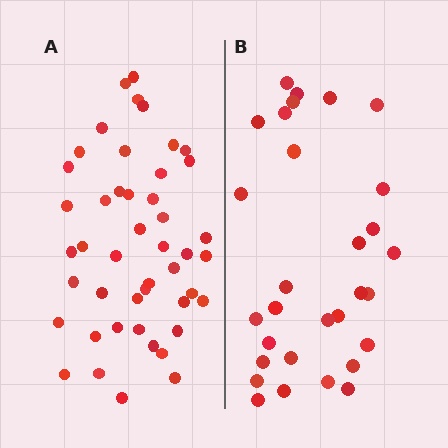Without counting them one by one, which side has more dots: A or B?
Region A (the left region) has more dots.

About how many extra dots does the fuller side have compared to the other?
Region A has approximately 15 more dots than region B.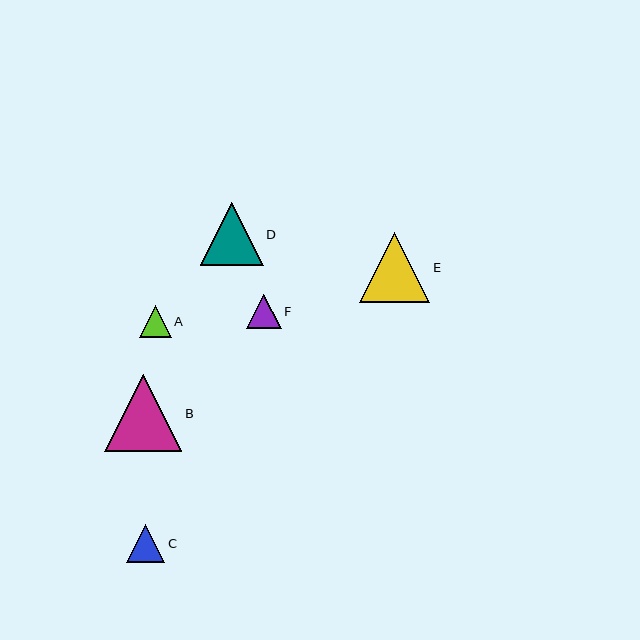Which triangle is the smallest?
Triangle A is the smallest with a size of approximately 32 pixels.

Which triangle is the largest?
Triangle B is the largest with a size of approximately 77 pixels.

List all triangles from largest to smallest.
From largest to smallest: B, E, D, C, F, A.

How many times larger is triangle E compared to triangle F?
Triangle E is approximately 2.0 times the size of triangle F.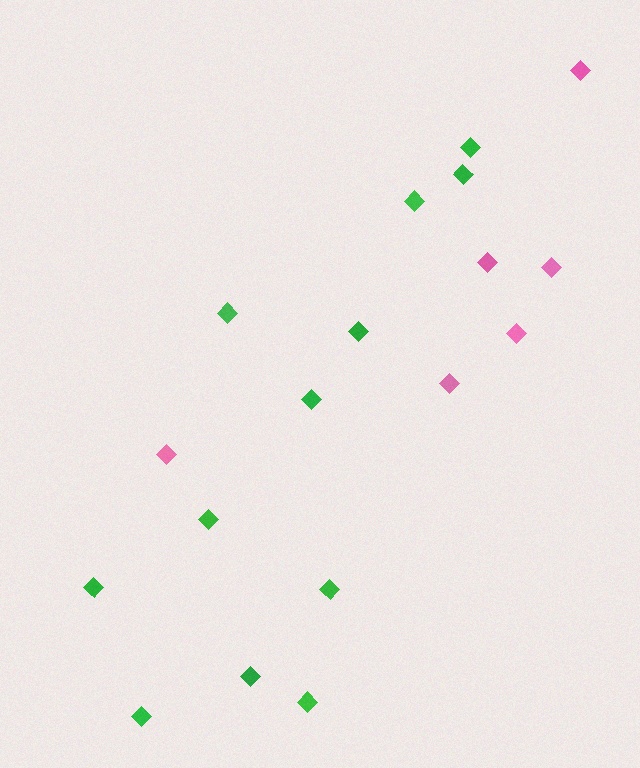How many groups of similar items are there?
There are 2 groups: one group of pink diamonds (6) and one group of green diamonds (12).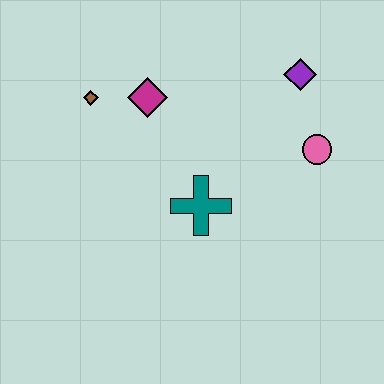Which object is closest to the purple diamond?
The pink circle is closest to the purple diamond.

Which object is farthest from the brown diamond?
The pink circle is farthest from the brown diamond.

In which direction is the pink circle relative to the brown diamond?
The pink circle is to the right of the brown diamond.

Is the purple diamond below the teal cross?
No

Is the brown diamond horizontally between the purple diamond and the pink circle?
No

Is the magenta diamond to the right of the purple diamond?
No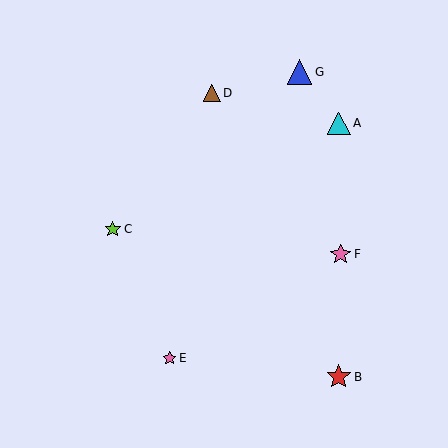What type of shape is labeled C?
Shape C is a lime star.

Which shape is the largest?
The blue triangle (labeled G) is the largest.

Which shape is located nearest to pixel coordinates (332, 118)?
The cyan triangle (labeled A) at (339, 123) is nearest to that location.